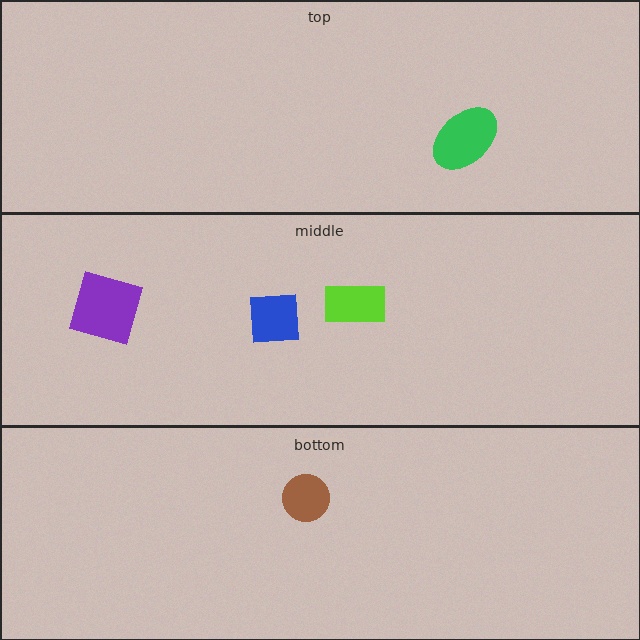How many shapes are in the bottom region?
1.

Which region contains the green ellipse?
The top region.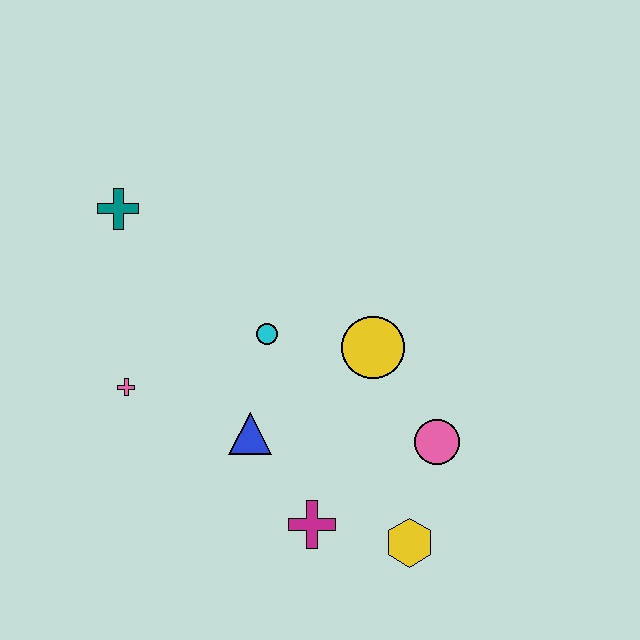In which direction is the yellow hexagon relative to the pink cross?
The yellow hexagon is to the right of the pink cross.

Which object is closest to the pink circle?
The yellow hexagon is closest to the pink circle.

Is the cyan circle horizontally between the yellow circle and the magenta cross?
No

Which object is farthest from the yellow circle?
The teal cross is farthest from the yellow circle.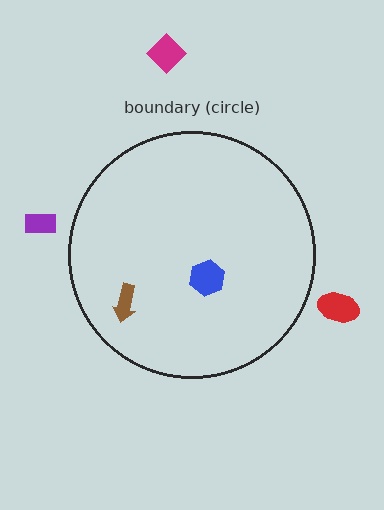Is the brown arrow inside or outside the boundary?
Inside.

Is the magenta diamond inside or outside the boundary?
Outside.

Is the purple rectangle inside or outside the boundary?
Outside.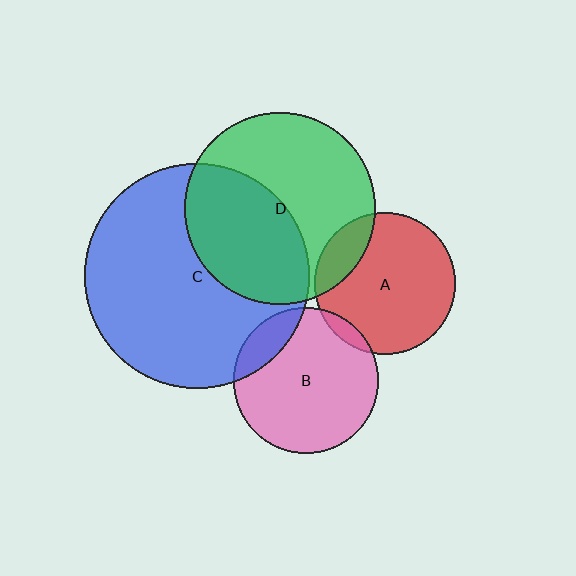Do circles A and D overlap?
Yes.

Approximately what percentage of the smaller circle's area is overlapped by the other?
Approximately 15%.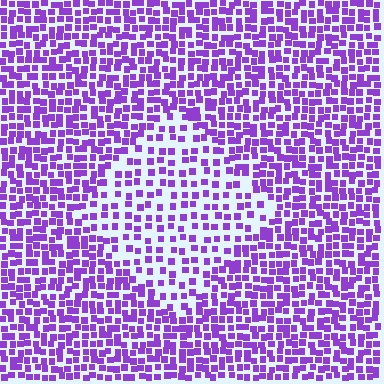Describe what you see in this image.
The image contains small purple elements arranged at two different densities. A diamond-shaped region is visible where the elements are less densely packed than the surrounding area.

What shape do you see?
I see a diamond.